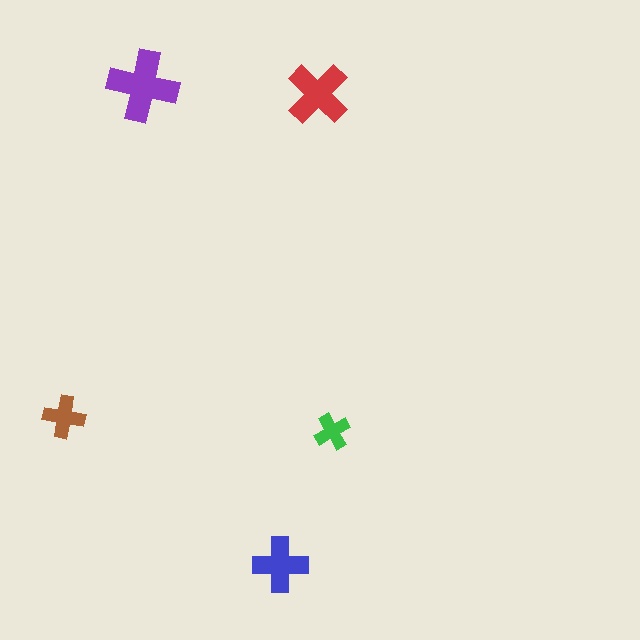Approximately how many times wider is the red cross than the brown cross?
About 1.5 times wider.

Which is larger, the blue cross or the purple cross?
The purple one.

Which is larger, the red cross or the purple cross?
The purple one.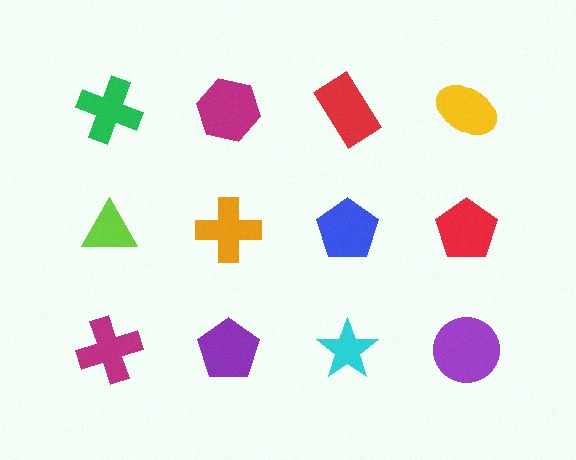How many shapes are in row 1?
4 shapes.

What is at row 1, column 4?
A yellow ellipse.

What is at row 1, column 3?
A red rectangle.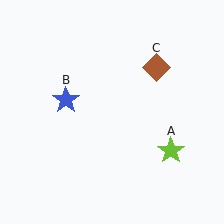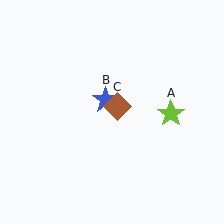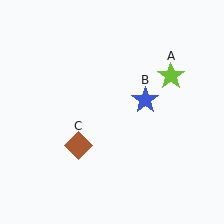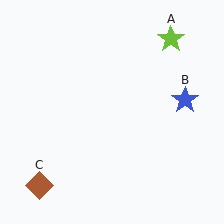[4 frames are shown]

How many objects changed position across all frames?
3 objects changed position: lime star (object A), blue star (object B), brown diamond (object C).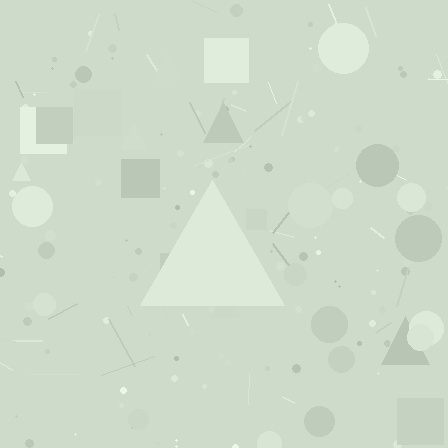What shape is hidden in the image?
A triangle is hidden in the image.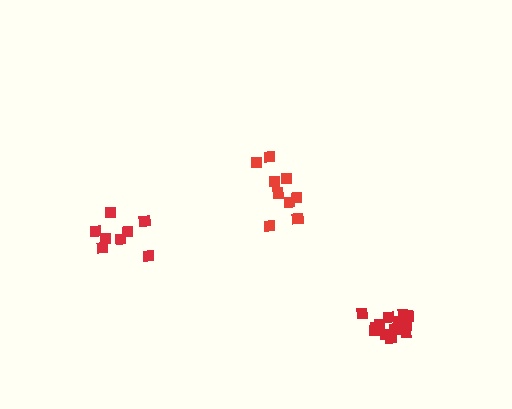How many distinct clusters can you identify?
There are 3 distinct clusters.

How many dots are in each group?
Group 1: 13 dots, Group 2: 8 dots, Group 3: 9 dots (30 total).